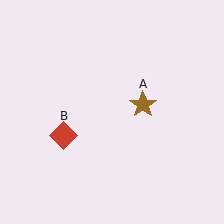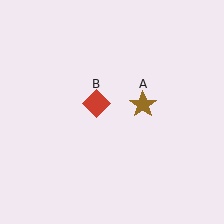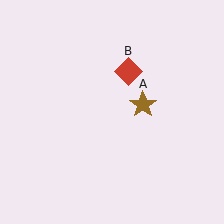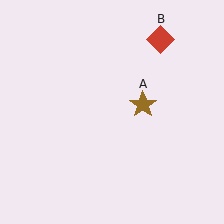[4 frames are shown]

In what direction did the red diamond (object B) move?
The red diamond (object B) moved up and to the right.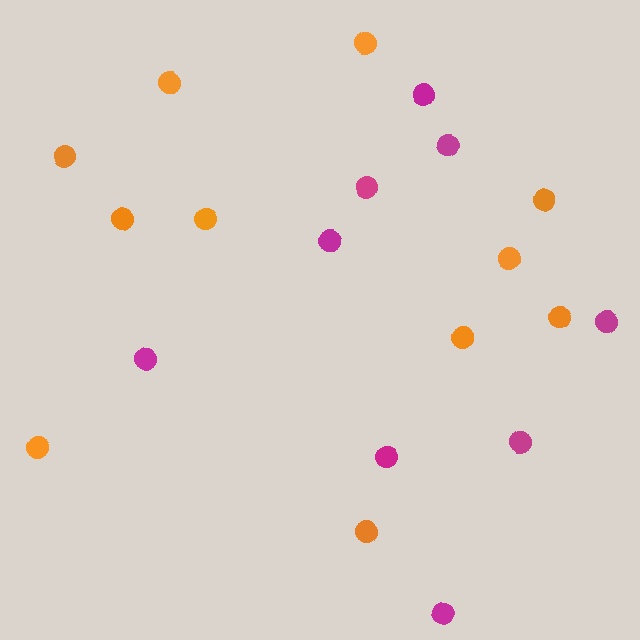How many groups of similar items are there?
There are 2 groups: one group of magenta circles (9) and one group of orange circles (11).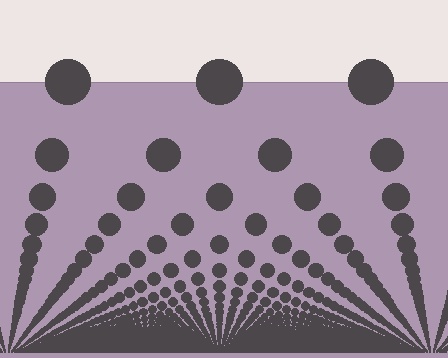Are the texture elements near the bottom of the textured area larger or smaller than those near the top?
Smaller. The gradient is inverted — elements near the bottom are smaller and denser.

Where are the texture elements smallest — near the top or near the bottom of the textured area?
Near the bottom.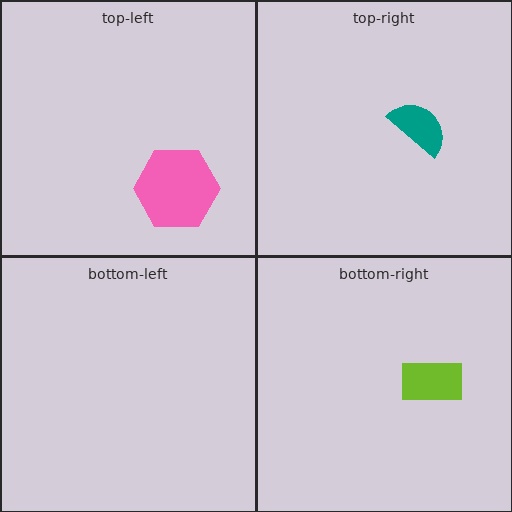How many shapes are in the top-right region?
1.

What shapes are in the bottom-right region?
The lime rectangle.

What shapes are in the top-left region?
The pink hexagon.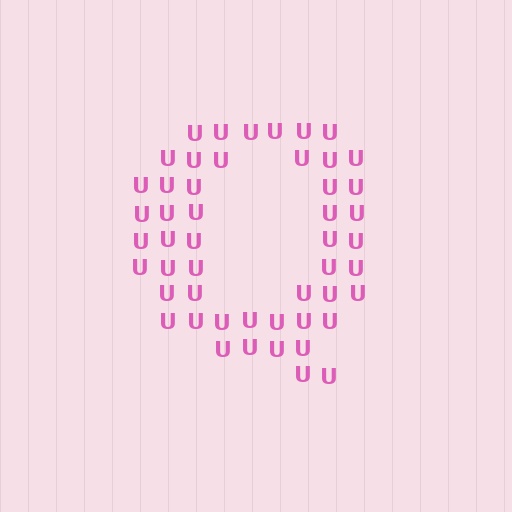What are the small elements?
The small elements are letter U's.